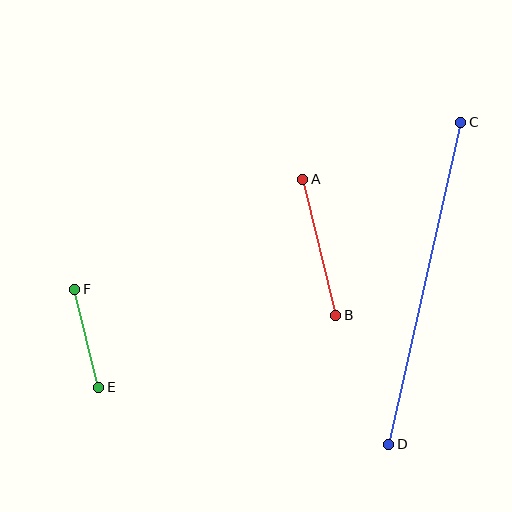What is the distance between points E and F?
The distance is approximately 101 pixels.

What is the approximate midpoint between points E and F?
The midpoint is at approximately (87, 338) pixels.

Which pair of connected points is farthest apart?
Points C and D are farthest apart.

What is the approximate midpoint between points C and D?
The midpoint is at approximately (425, 283) pixels.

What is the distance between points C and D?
The distance is approximately 330 pixels.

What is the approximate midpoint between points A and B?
The midpoint is at approximately (319, 247) pixels.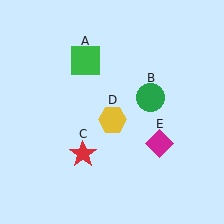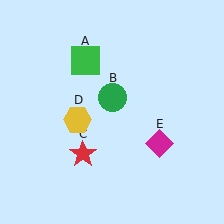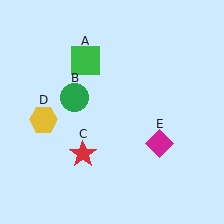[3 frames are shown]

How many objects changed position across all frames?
2 objects changed position: green circle (object B), yellow hexagon (object D).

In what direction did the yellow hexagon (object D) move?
The yellow hexagon (object D) moved left.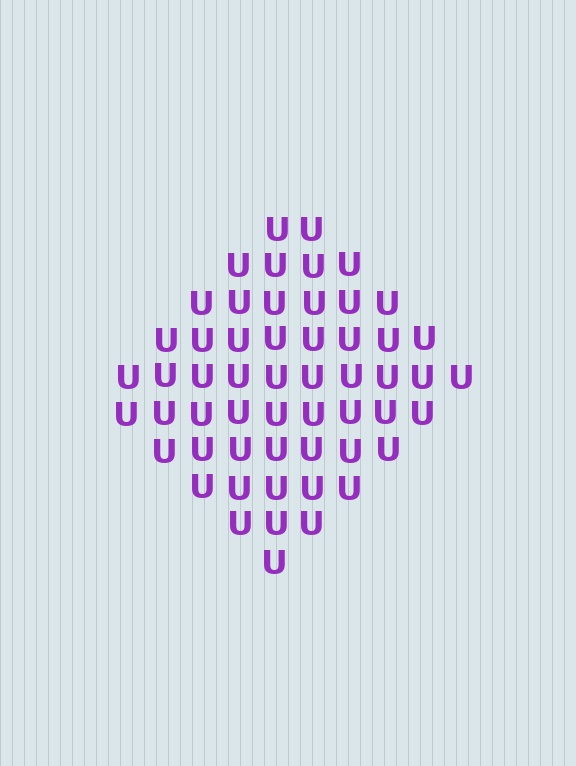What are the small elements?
The small elements are letter U's.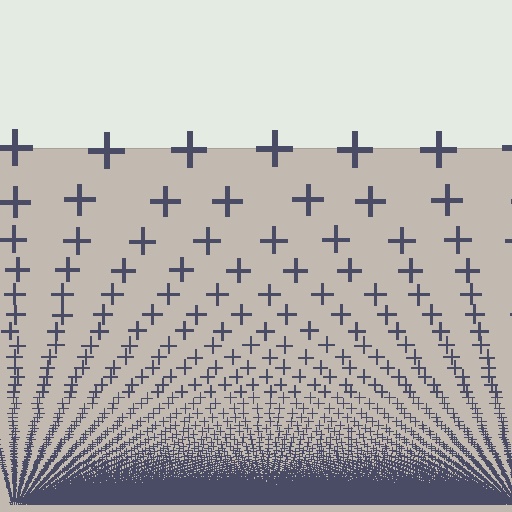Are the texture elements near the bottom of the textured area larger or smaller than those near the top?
Smaller. The gradient is inverted — elements near the bottom are smaller and denser.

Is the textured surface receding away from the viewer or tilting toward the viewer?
The surface appears to tilt toward the viewer. Texture elements get larger and sparser toward the top.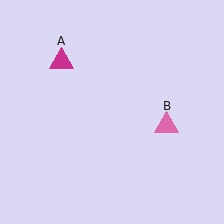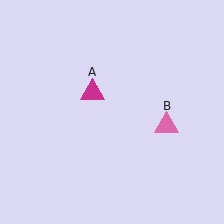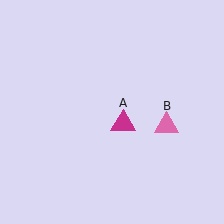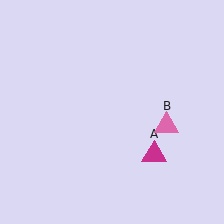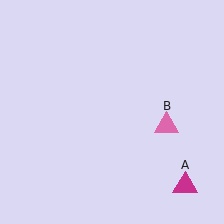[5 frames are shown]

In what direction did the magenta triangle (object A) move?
The magenta triangle (object A) moved down and to the right.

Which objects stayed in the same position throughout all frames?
Pink triangle (object B) remained stationary.